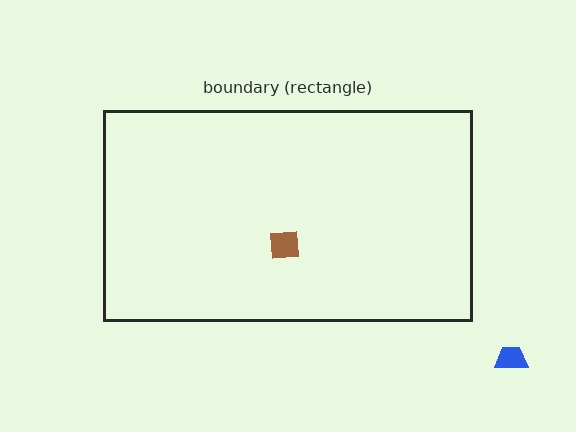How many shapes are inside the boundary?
1 inside, 1 outside.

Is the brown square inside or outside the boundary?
Inside.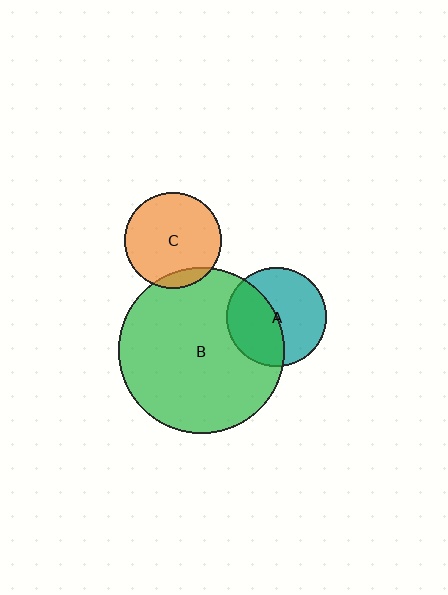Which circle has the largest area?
Circle B (green).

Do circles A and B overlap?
Yes.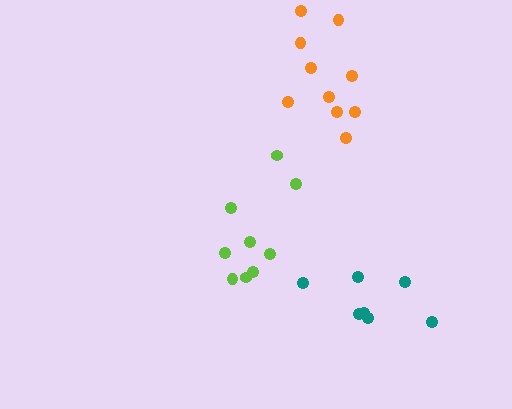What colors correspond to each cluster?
The clusters are colored: lime, orange, teal.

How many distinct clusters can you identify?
There are 3 distinct clusters.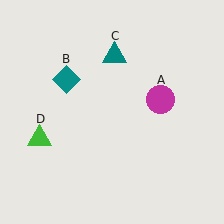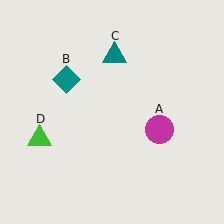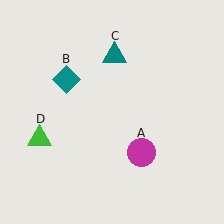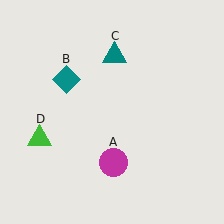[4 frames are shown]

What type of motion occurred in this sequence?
The magenta circle (object A) rotated clockwise around the center of the scene.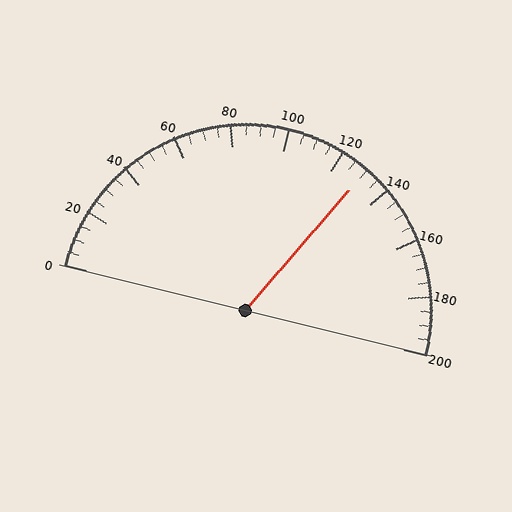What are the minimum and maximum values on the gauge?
The gauge ranges from 0 to 200.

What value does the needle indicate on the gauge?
The needle indicates approximately 130.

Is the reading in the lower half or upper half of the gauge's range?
The reading is in the upper half of the range (0 to 200).